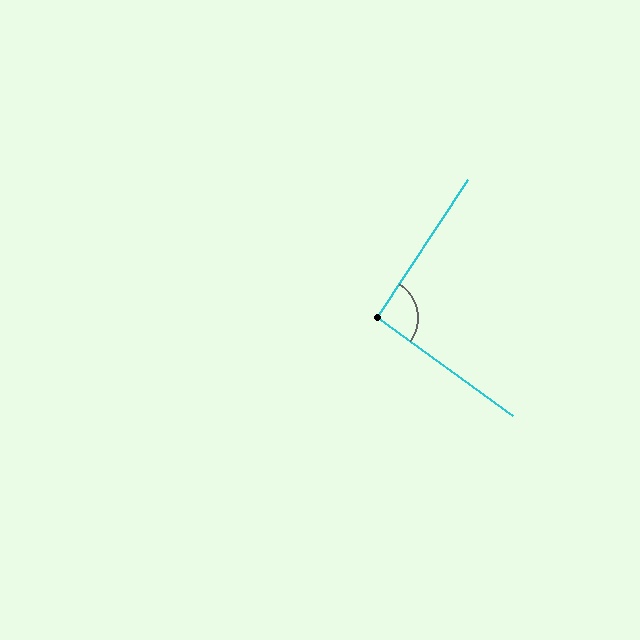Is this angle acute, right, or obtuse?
It is approximately a right angle.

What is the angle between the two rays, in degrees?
Approximately 93 degrees.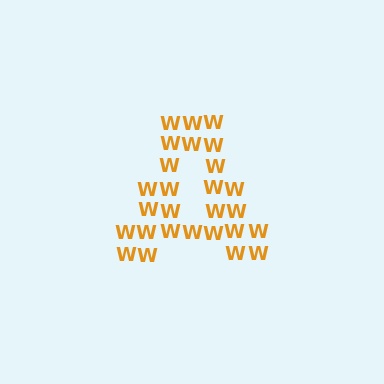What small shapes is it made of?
It is made of small letter W's.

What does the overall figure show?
The overall figure shows the letter A.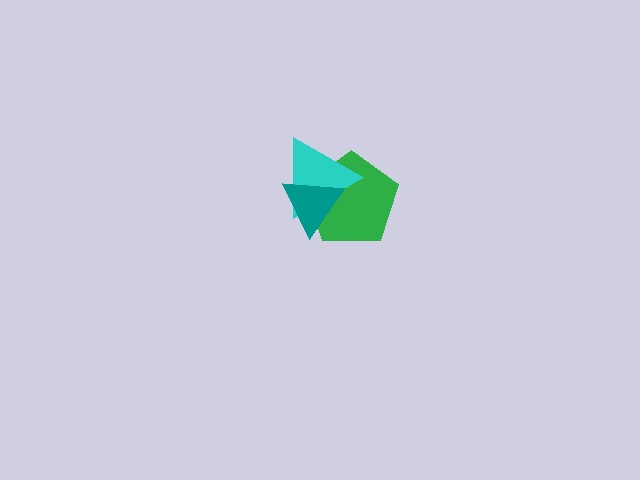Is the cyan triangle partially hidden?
Yes, it is partially covered by another shape.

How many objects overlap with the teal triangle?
2 objects overlap with the teal triangle.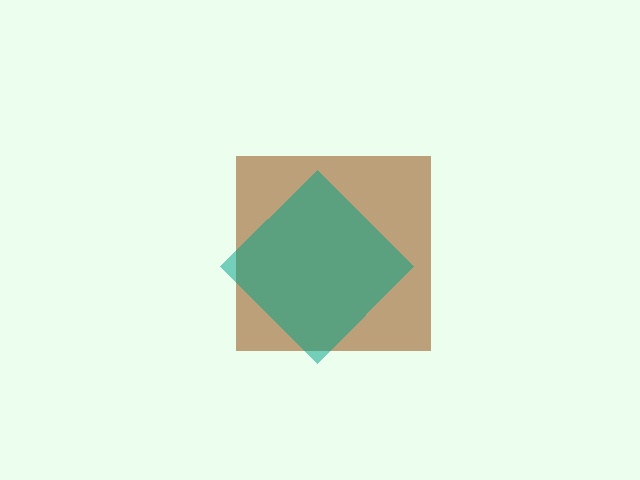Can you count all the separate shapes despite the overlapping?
Yes, there are 2 separate shapes.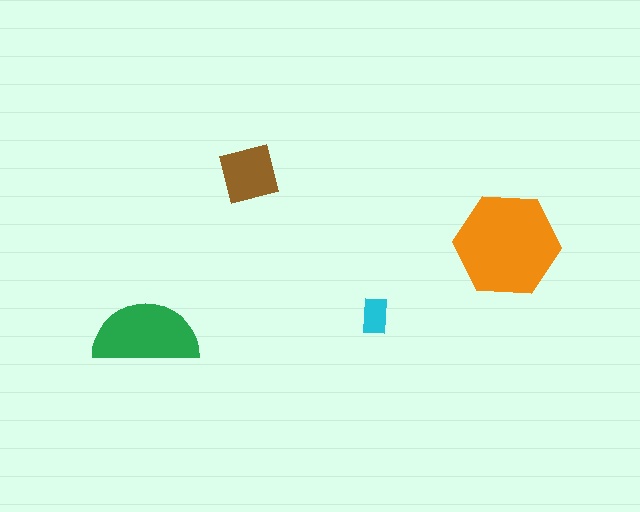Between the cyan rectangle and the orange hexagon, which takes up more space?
The orange hexagon.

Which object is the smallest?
The cyan rectangle.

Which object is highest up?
The brown square is topmost.